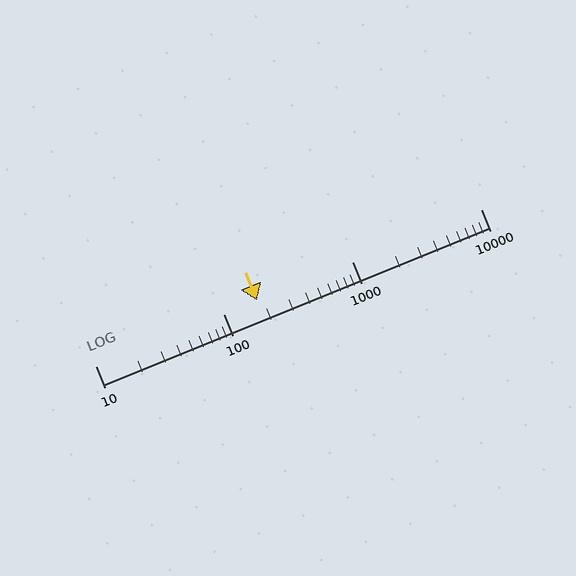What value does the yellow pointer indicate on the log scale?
The pointer indicates approximately 180.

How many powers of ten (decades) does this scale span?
The scale spans 3 decades, from 10 to 10000.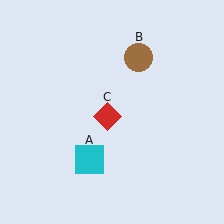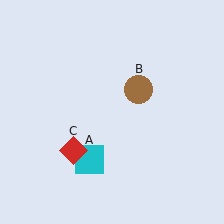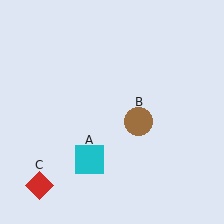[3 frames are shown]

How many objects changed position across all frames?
2 objects changed position: brown circle (object B), red diamond (object C).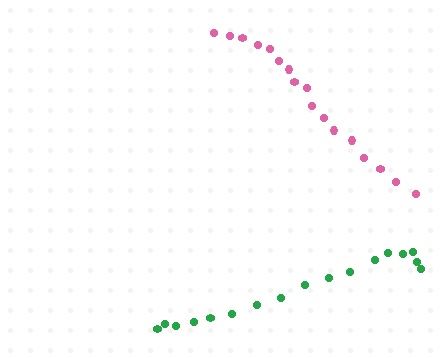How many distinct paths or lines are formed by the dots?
There are 2 distinct paths.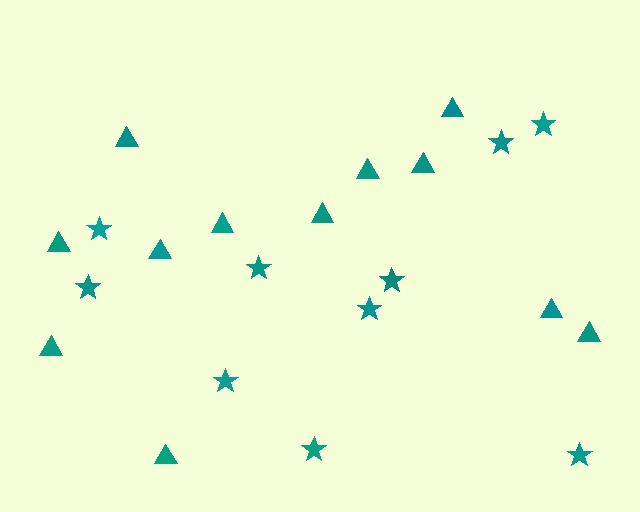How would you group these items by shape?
There are 2 groups: one group of triangles (12) and one group of stars (10).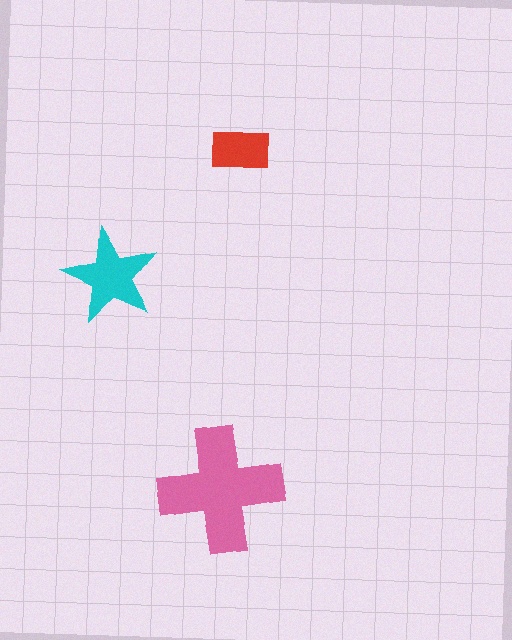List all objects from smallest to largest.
The red rectangle, the cyan star, the pink cross.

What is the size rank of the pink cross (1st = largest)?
1st.